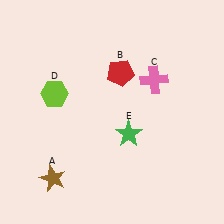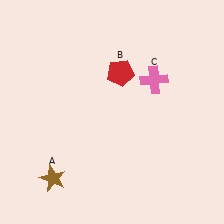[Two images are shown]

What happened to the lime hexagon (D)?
The lime hexagon (D) was removed in Image 2. It was in the top-left area of Image 1.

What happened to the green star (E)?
The green star (E) was removed in Image 2. It was in the bottom-right area of Image 1.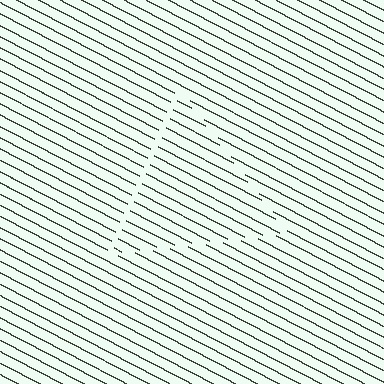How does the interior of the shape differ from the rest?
The interior of the shape contains the same grating, shifted by half a period — the contour is defined by the phase discontinuity where line-ends from the inner and outer gratings abut.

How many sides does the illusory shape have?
3 sides — the line-ends trace a triangle.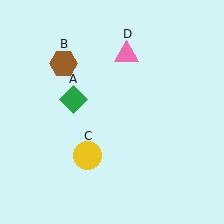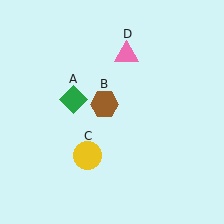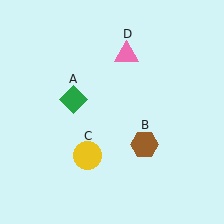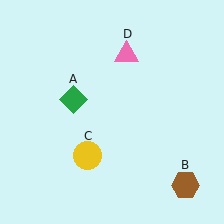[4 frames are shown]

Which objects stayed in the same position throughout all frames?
Green diamond (object A) and yellow circle (object C) and pink triangle (object D) remained stationary.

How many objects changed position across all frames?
1 object changed position: brown hexagon (object B).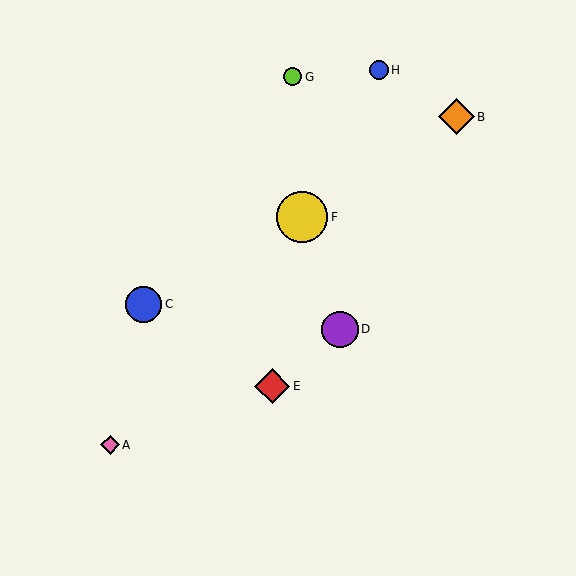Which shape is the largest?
The yellow circle (labeled F) is the largest.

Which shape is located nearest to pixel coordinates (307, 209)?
The yellow circle (labeled F) at (302, 217) is nearest to that location.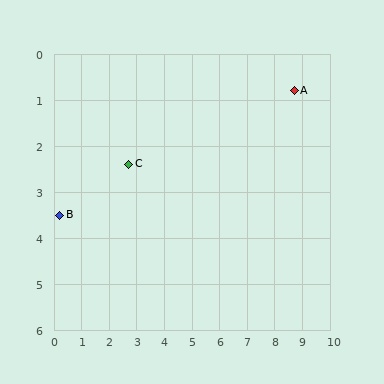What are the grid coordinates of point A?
Point A is at approximately (8.7, 0.8).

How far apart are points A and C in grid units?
Points A and C are about 6.2 grid units apart.